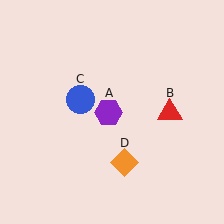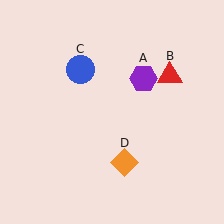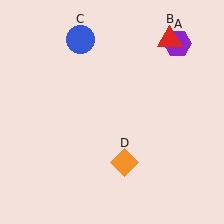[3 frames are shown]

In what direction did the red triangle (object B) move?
The red triangle (object B) moved up.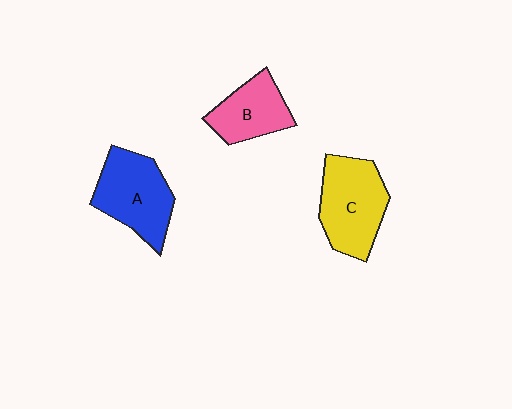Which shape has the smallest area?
Shape B (pink).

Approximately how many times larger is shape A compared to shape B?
Approximately 1.4 times.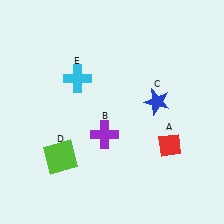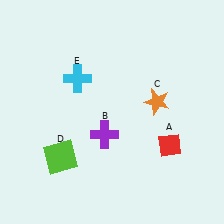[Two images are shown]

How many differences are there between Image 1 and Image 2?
There is 1 difference between the two images.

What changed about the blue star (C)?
In Image 1, C is blue. In Image 2, it changed to orange.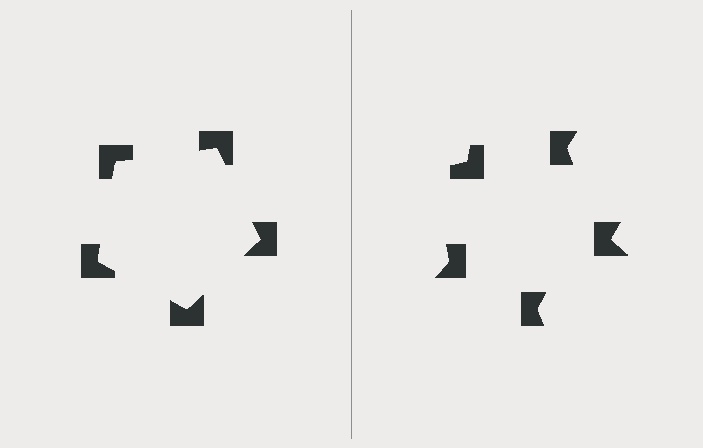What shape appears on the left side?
An illusory pentagon.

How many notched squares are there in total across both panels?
10 — 5 on each side.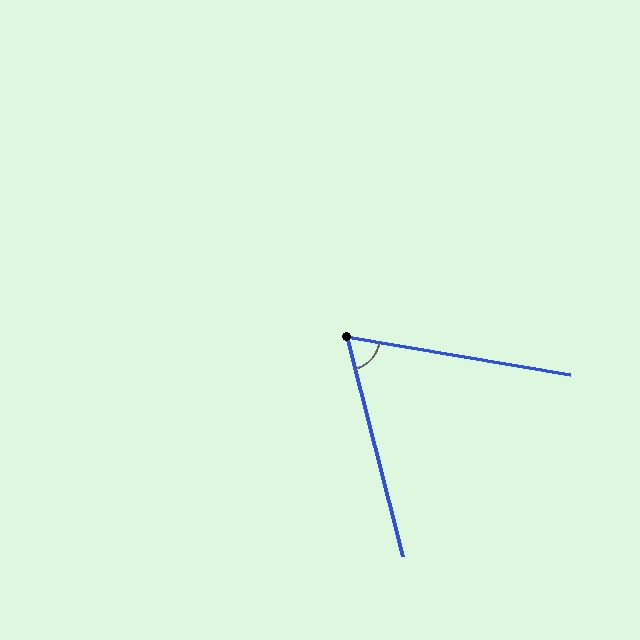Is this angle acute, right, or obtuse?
It is acute.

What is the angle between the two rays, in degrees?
Approximately 66 degrees.